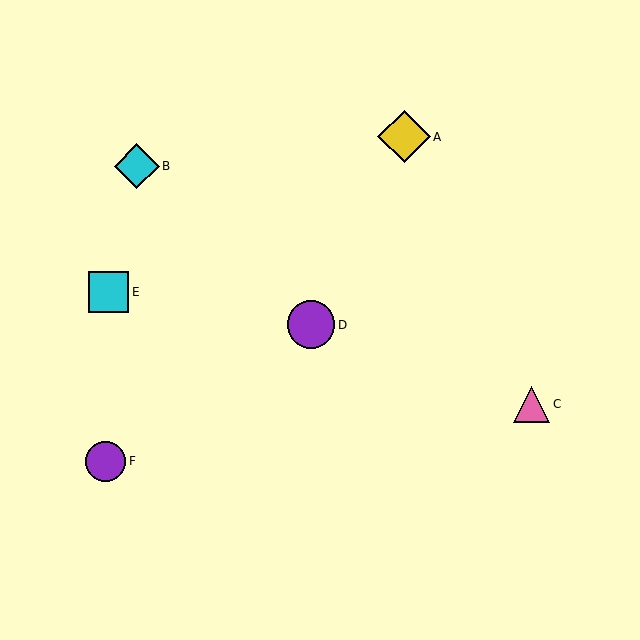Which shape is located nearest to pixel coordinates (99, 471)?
The purple circle (labeled F) at (106, 461) is nearest to that location.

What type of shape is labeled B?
Shape B is a cyan diamond.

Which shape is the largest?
The yellow diamond (labeled A) is the largest.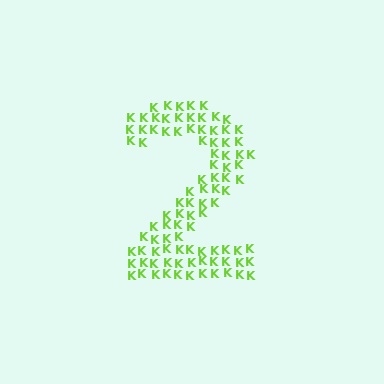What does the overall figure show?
The overall figure shows the digit 2.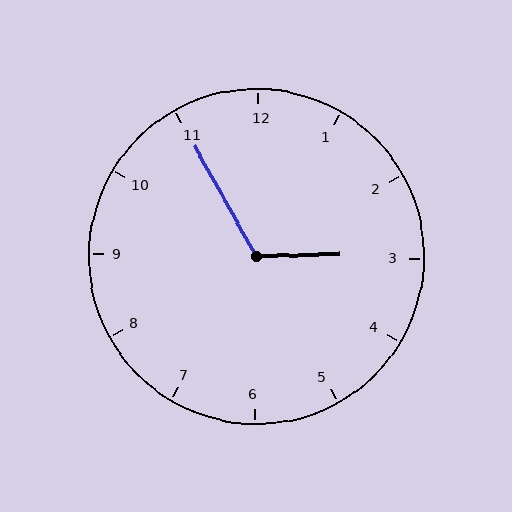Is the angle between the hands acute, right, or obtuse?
It is obtuse.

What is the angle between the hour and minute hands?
Approximately 118 degrees.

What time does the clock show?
2:55.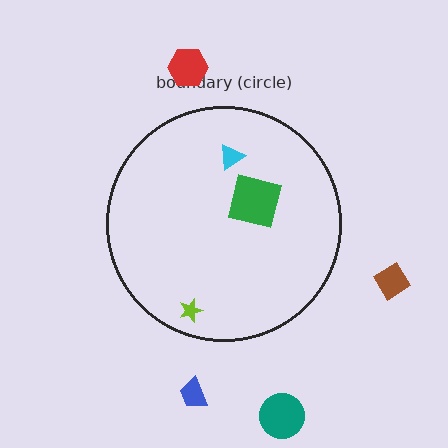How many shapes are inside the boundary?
3 inside, 4 outside.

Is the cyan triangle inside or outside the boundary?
Inside.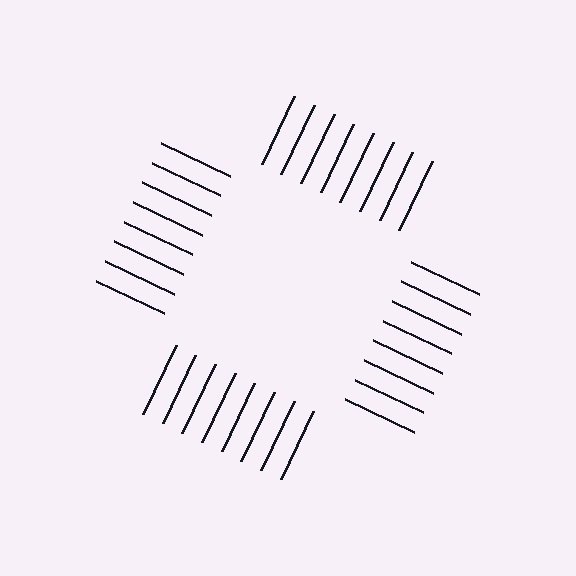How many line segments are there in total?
32 — 8 along each of the 4 edges.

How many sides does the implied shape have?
4 sides — the line-ends trace a square.